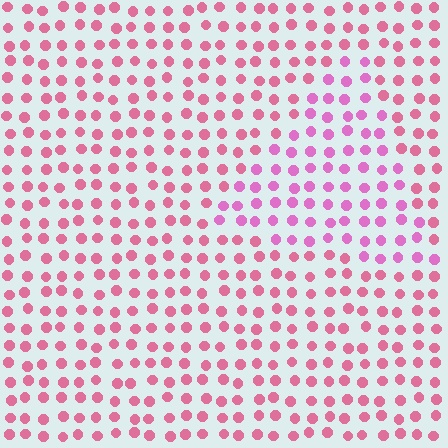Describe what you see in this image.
The image is filled with small pink elements in a uniform arrangement. A triangle-shaped region is visible where the elements are tinted to a slightly different hue, forming a subtle color boundary.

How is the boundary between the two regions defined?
The boundary is defined purely by a slight shift in hue (about 25 degrees). Spacing, size, and orientation are identical on both sides.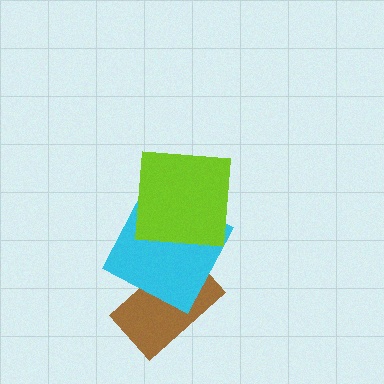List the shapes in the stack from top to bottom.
From top to bottom: the lime square, the cyan square, the brown rectangle.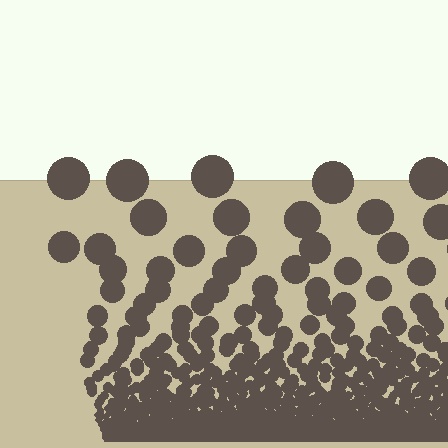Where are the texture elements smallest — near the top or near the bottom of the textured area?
Near the bottom.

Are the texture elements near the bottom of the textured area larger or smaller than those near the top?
Smaller. The gradient is inverted — elements near the bottom are smaller and denser.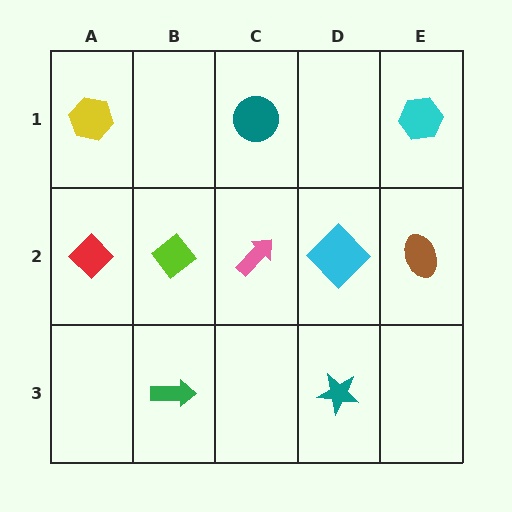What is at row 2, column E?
A brown ellipse.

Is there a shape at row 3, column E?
No, that cell is empty.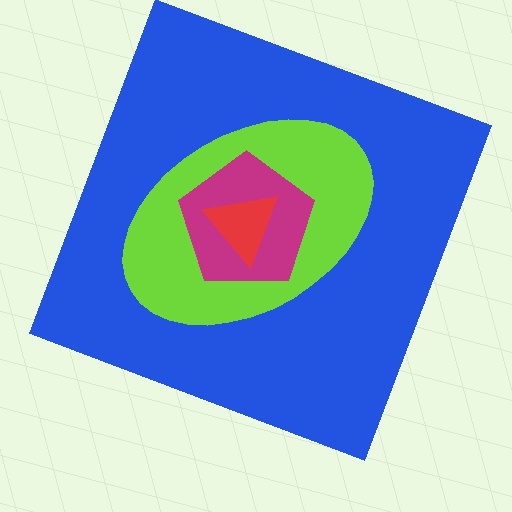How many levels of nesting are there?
4.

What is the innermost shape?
The red triangle.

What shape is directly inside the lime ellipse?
The magenta pentagon.